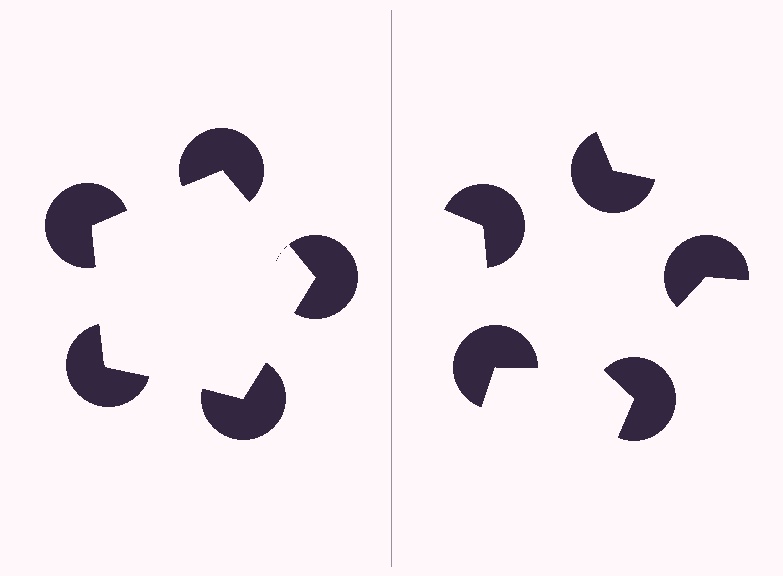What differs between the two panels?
The pac-man discs are positioned identically on both sides; only the wedge orientations differ. On the left they align to a pentagon; on the right they are misaligned.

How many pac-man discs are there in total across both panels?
10 — 5 on each side.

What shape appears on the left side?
An illusory pentagon.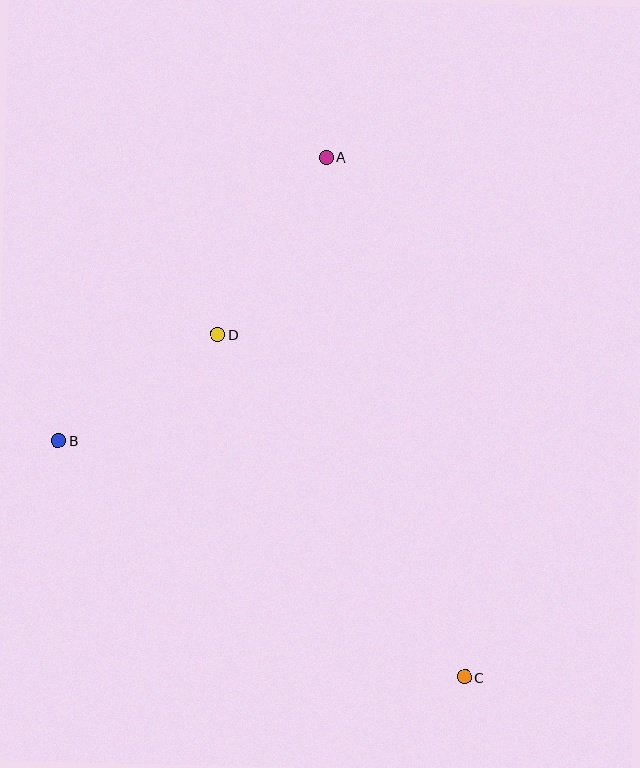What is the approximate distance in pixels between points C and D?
The distance between C and D is approximately 423 pixels.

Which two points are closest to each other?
Points B and D are closest to each other.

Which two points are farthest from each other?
Points A and C are farthest from each other.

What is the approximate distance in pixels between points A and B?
The distance between A and B is approximately 390 pixels.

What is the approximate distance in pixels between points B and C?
The distance between B and C is approximately 470 pixels.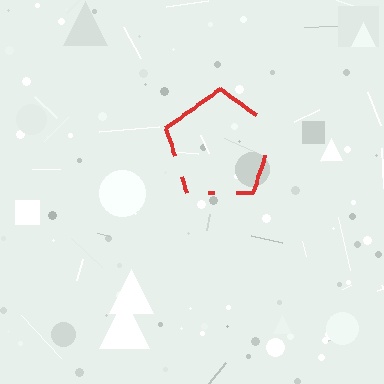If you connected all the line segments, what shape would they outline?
They would outline a pentagon.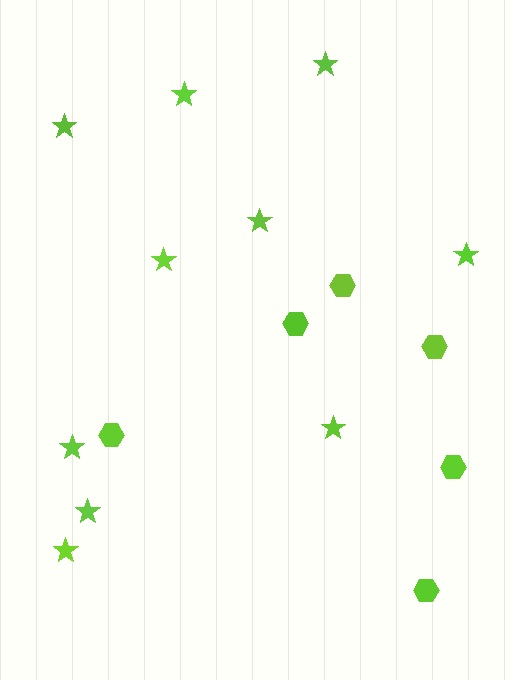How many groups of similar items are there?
There are 2 groups: one group of hexagons (6) and one group of stars (10).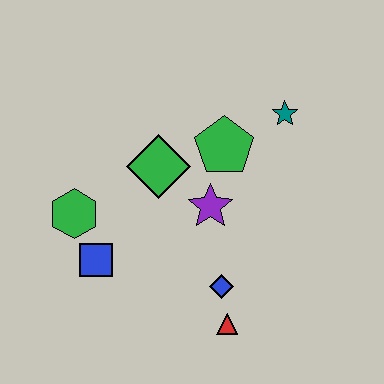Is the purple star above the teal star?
No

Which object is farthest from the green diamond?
The red triangle is farthest from the green diamond.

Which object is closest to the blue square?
The green hexagon is closest to the blue square.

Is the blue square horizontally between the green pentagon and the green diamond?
No